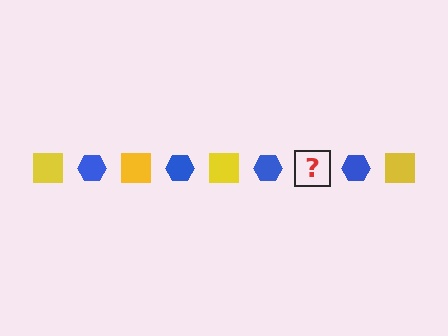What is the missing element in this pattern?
The missing element is a yellow square.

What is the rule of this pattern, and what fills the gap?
The rule is that the pattern alternates between yellow square and blue hexagon. The gap should be filled with a yellow square.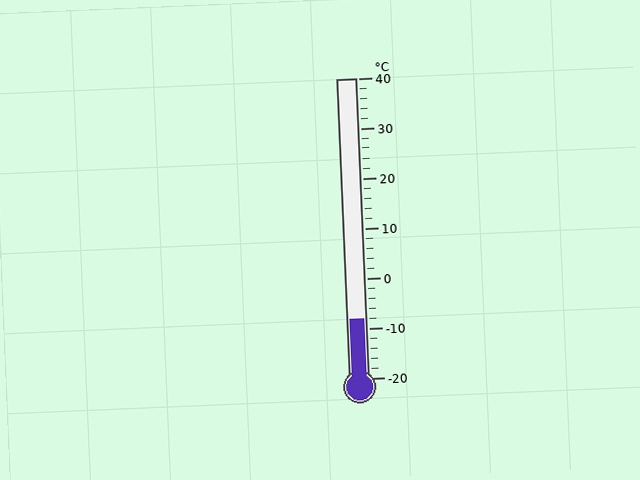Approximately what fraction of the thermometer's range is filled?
The thermometer is filled to approximately 20% of its range.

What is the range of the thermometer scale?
The thermometer scale ranges from -20°C to 40°C.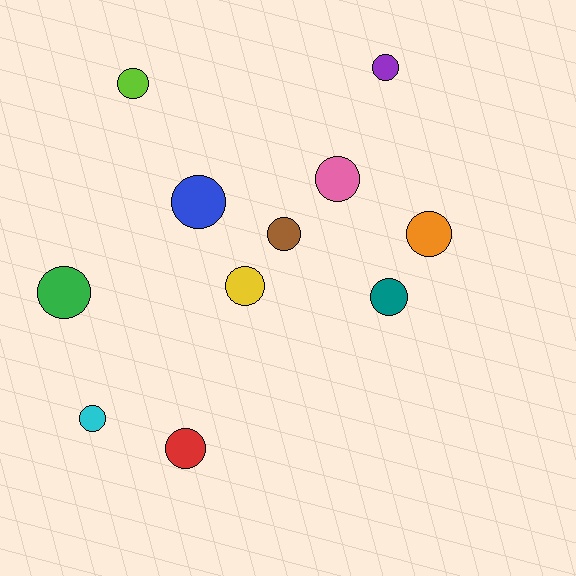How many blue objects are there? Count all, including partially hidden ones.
There is 1 blue object.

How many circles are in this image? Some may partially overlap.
There are 11 circles.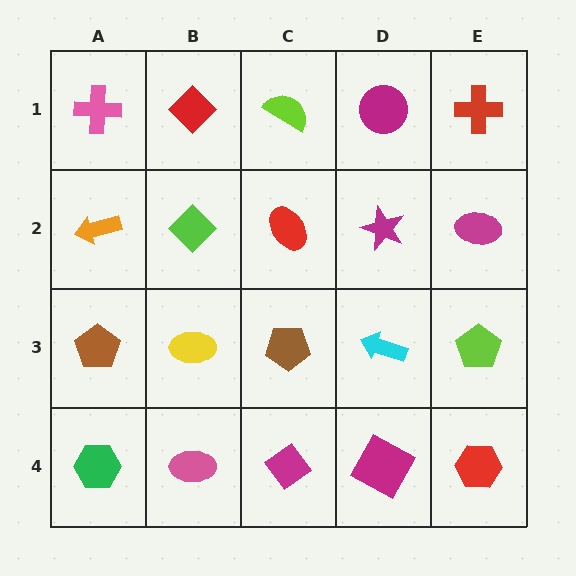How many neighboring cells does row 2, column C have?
4.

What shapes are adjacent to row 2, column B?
A red diamond (row 1, column B), a yellow ellipse (row 3, column B), an orange arrow (row 2, column A), a red ellipse (row 2, column C).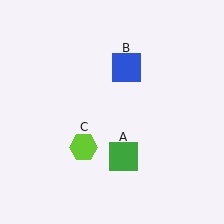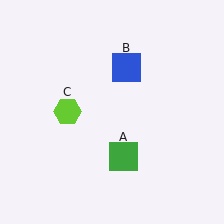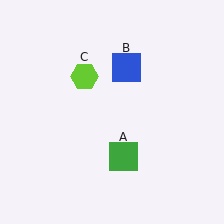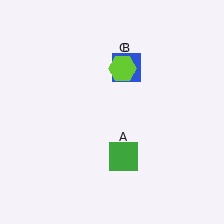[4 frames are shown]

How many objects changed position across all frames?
1 object changed position: lime hexagon (object C).